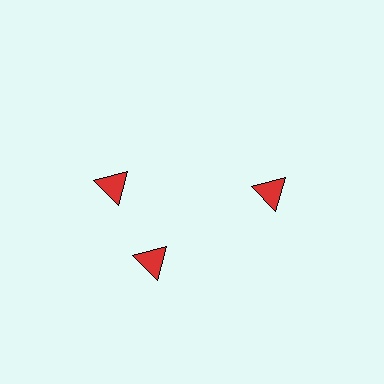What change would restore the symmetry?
The symmetry would be restored by rotating it back into even spacing with its neighbors so that all 3 triangles sit at equal angles and equal distance from the center.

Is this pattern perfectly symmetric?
No. The 3 red triangles are arranged in a ring, but one element near the 11 o'clock position is rotated out of alignment along the ring, breaking the 3-fold rotational symmetry.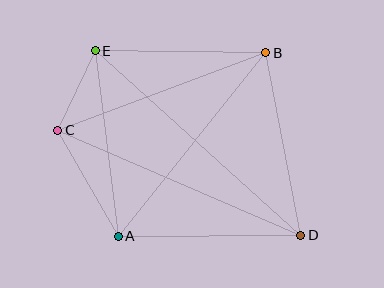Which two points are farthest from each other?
Points D and E are farthest from each other.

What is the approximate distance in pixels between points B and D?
The distance between B and D is approximately 186 pixels.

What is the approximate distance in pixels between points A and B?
The distance between A and B is approximately 235 pixels.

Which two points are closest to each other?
Points C and E are closest to each other.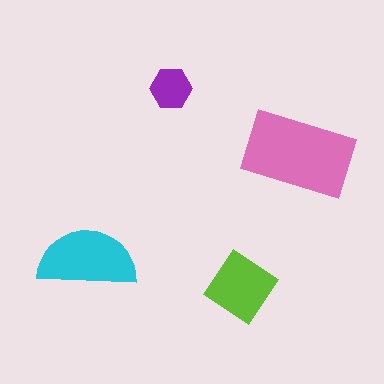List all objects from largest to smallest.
The pink rectangle, the cyan semicircle, the lime diamond, the purple hexagon.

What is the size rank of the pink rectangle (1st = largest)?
1st.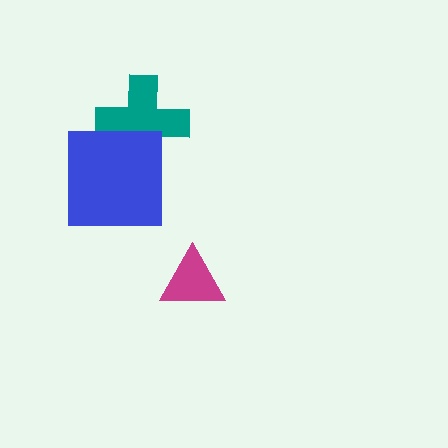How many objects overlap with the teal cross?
1 object overlaps with the teal cross.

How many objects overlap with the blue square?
1 object overlaps with the blue square.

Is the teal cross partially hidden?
Yes, it is partially covered by another shape.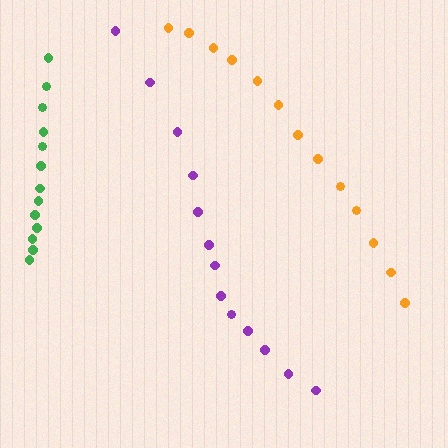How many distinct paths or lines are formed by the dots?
There are 3 distinct paths.